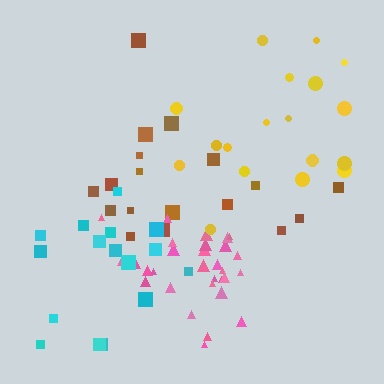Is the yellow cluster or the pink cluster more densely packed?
Pink.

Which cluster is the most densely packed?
Pink.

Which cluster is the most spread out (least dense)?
Cyan.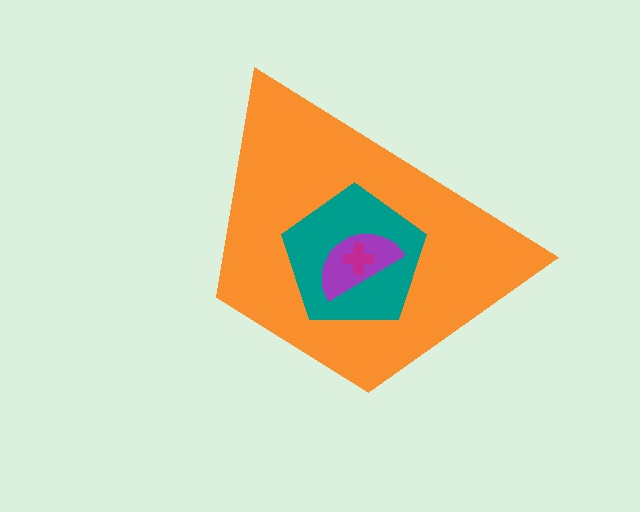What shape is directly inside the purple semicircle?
The magenta cross.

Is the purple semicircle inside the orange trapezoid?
Yes.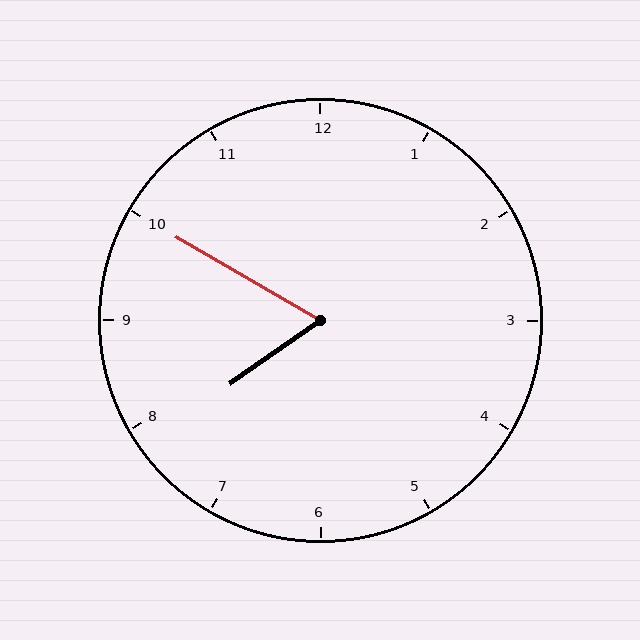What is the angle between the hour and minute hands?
Approximately 65 degrees.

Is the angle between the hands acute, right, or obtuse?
It is acute.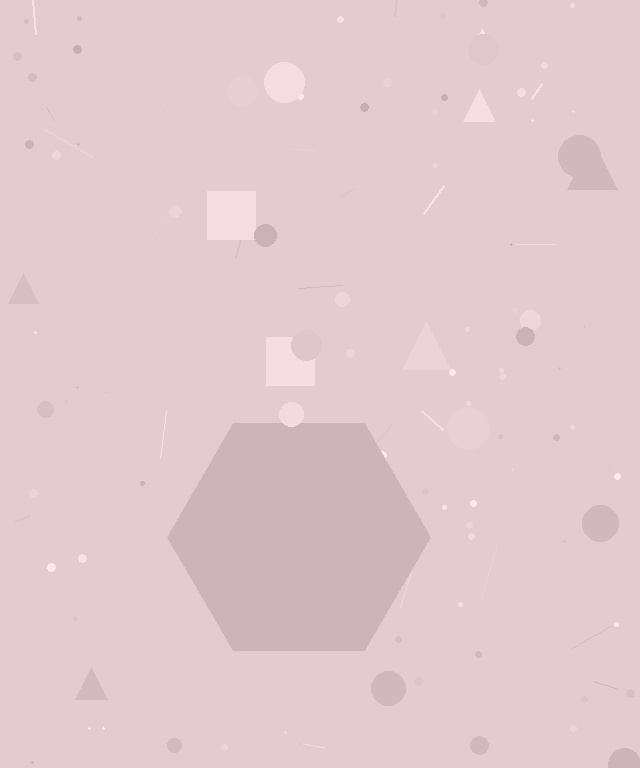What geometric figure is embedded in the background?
A hexagon is embedded in the background.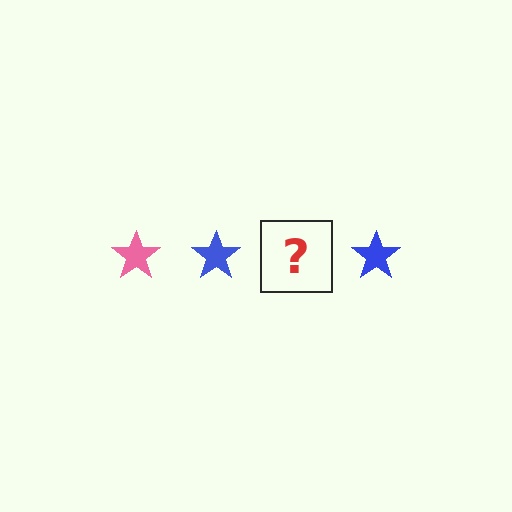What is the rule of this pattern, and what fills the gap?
The rule is that the pattern cycles through pink, blue stars. The gap should be filled with a pink star.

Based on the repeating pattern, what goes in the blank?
The blank should be a pink star.